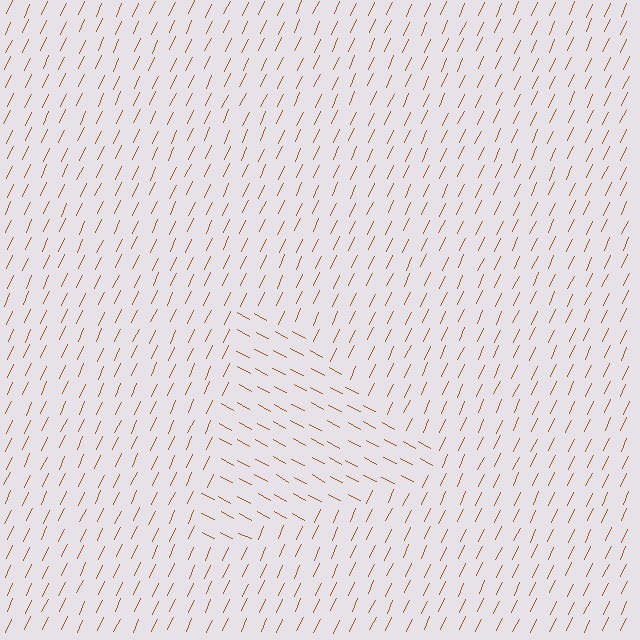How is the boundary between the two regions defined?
The boundary is defined purely by a change in line orientation (approximately 87 degrees difference). All lines are the same color and thickness.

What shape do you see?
I see a triangle.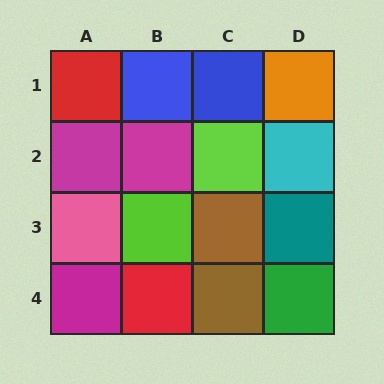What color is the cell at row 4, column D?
Green.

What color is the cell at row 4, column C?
Brown.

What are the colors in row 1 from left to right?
Red, blue, blue, orange.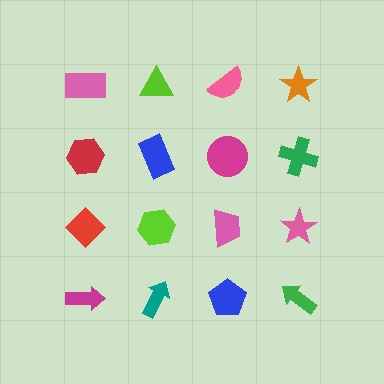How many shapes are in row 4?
4 shapes.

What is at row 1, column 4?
An orange star.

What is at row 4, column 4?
A green arrow.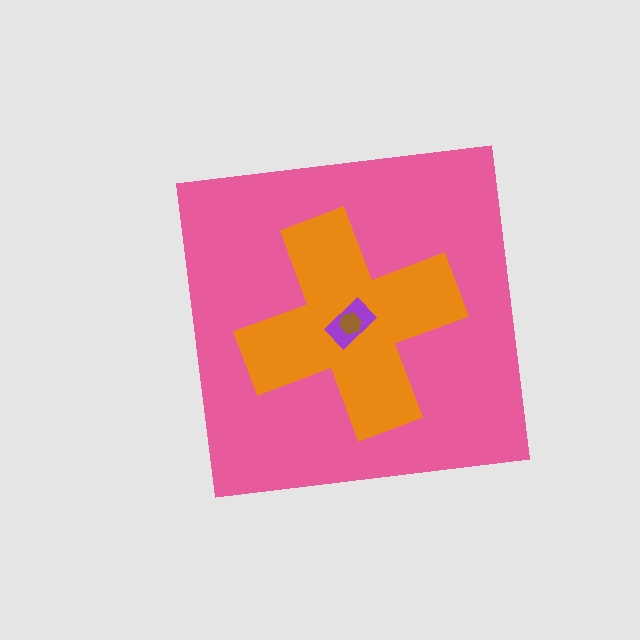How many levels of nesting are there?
4.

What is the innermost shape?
The brown hexagon.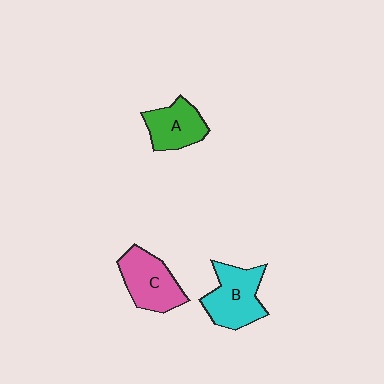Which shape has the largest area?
Shape B (cyan).